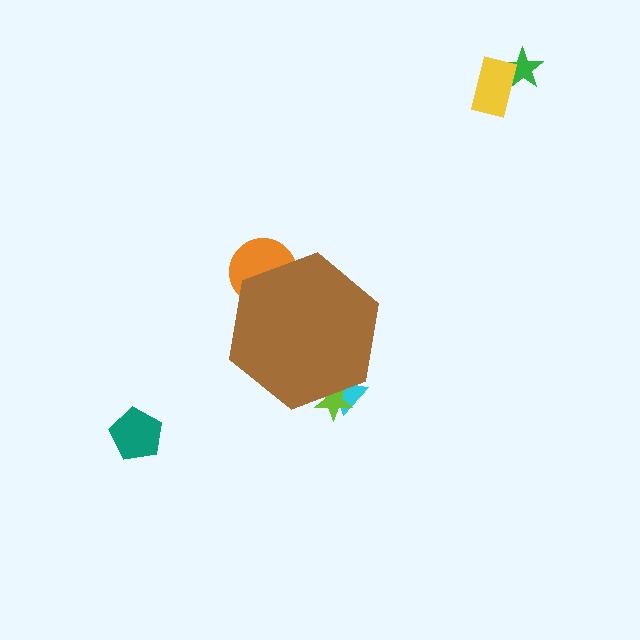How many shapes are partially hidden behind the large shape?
3 shapes are partially hidden.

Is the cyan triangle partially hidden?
Yes, the cyan triangle is partially hidden behind the brown hexagon.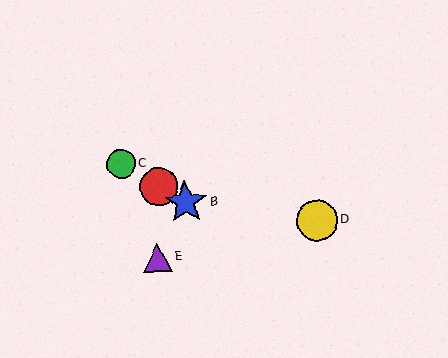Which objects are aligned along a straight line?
Objects A, B, C are aligned along a straight line.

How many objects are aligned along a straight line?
3 objects (A, B, C) are aligned along a straight line.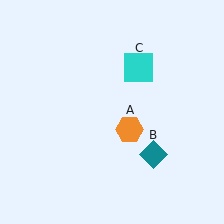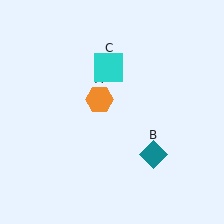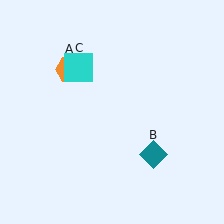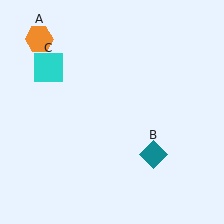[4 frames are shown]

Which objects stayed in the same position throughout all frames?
Teal diamond (object B) remained stationary.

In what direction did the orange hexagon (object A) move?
The orange hexagon (object A) moved up and to the left.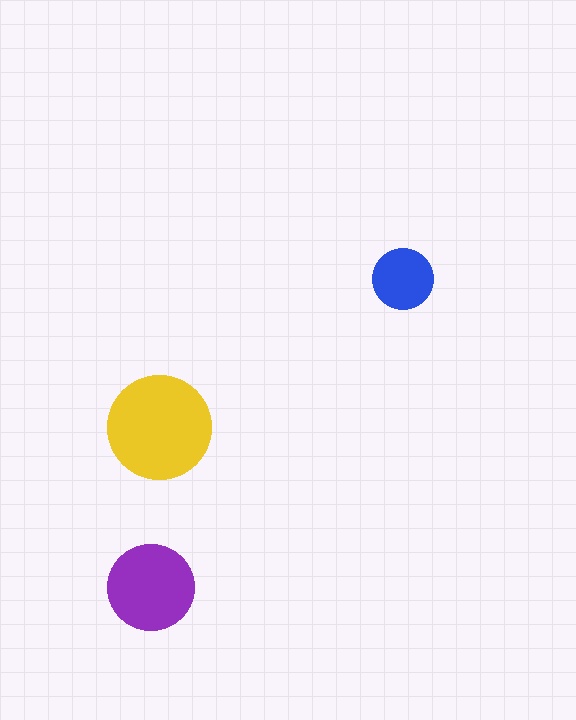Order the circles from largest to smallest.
the yellow one, the purple one, the blue one.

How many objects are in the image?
There are 3 objects in the image.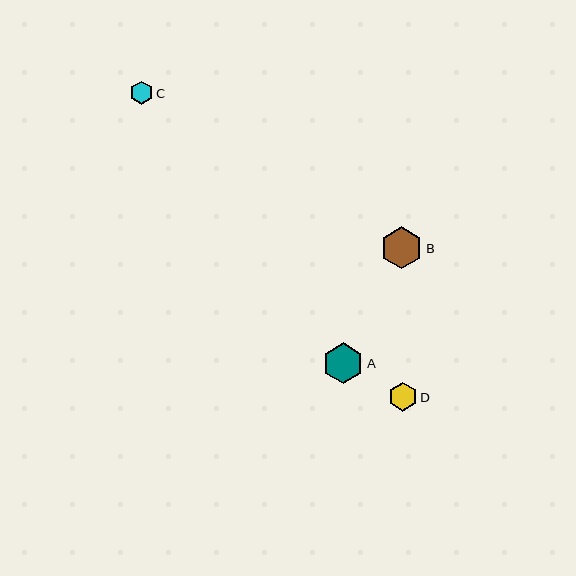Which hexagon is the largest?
Hexagon B is the largest with a size of approximately 42 pixels.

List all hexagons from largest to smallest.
From largest to smallest: B, A, D, C.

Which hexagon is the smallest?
Hexagon C is the smallest with a size of approximately 23 pixels.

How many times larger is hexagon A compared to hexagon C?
Hexagon A is approximately 1.8 times the size of hexagon C.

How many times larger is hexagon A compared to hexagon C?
Hexagon A is approximately 1.8 times the size of hexagon C.